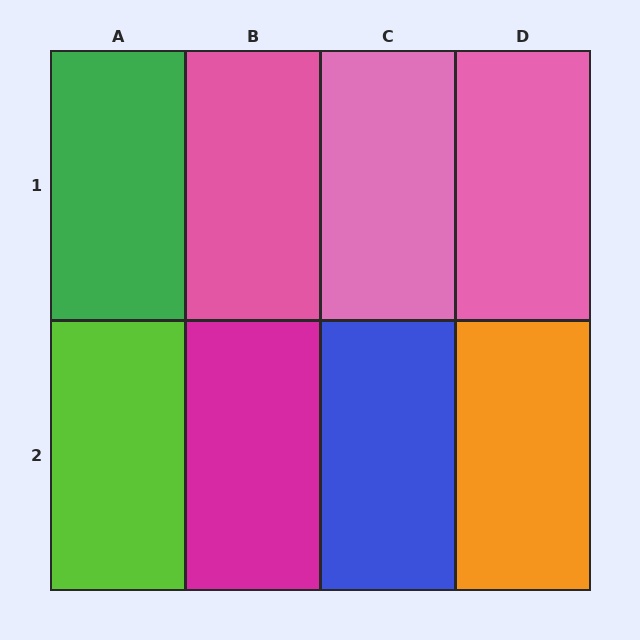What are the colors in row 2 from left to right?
Lime, magenta, blue, orange.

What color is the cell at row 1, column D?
Pink.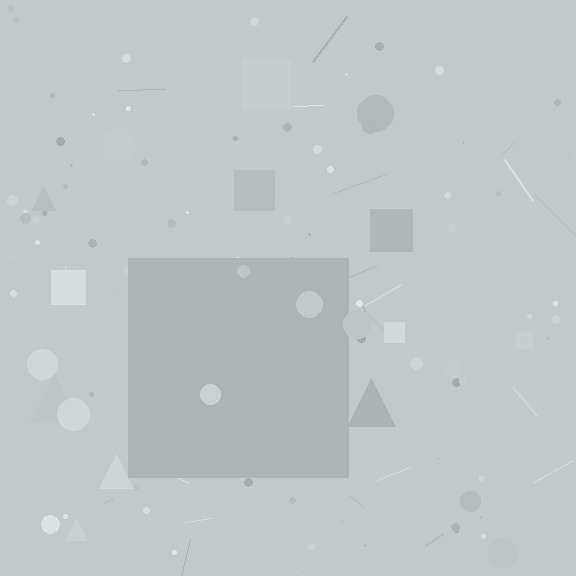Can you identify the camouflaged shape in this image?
The camouflaged shape is a square.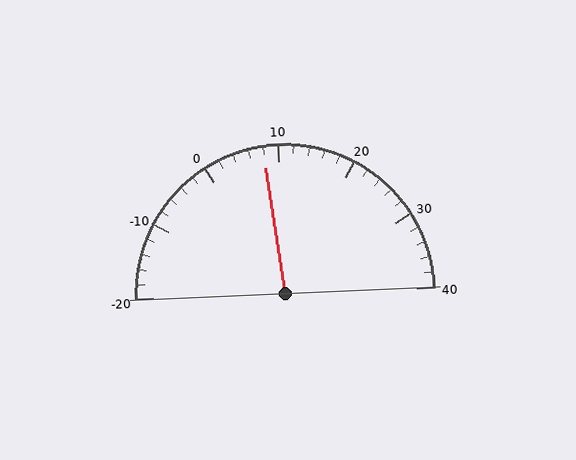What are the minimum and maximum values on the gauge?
The gauge ranges from -20 to 40.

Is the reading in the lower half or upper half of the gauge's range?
The reading is in the lower half of the range (-20 to 40).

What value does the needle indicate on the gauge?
The needle indicates approximately 8.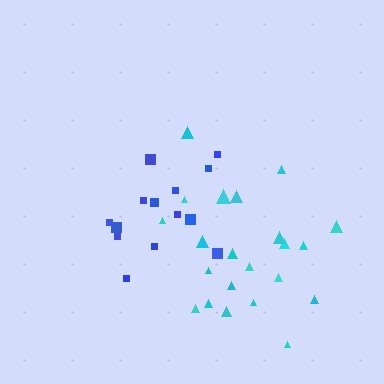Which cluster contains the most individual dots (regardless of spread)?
Cyan (22).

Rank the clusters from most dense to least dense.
blue, cyan.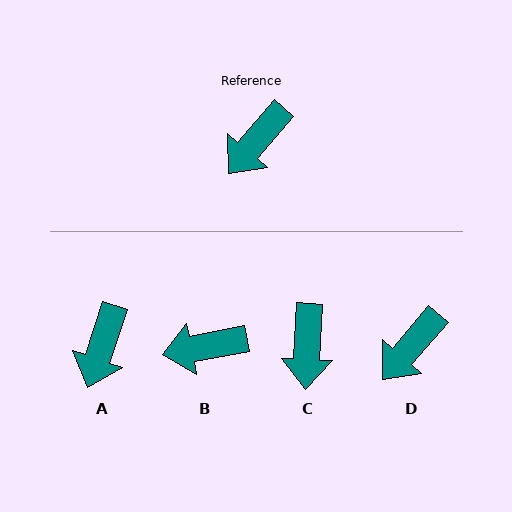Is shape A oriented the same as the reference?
No, it is off by about 22 degrees.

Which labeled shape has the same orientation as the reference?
D.